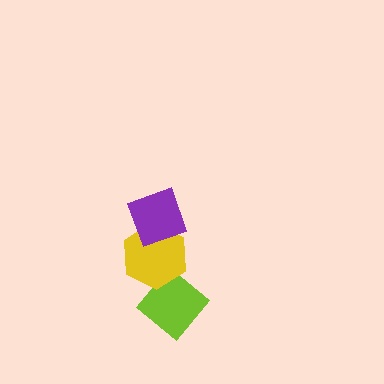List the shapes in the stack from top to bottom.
From top to bottom: the purple diamond, the yellow hexagon, the lime diamond.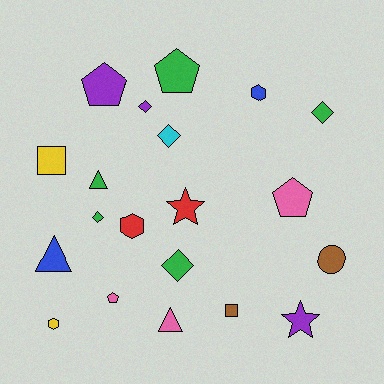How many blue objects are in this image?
There are 2 blue objects.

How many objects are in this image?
There are 20 objects.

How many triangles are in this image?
There are 3 triangles.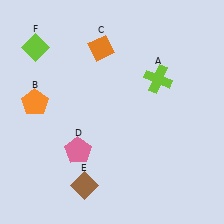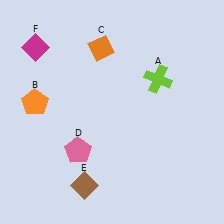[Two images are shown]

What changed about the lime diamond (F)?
In Image 1, F is lime. In Image 2, it changed to magenta.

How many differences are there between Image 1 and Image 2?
There is 1 difference between the two images.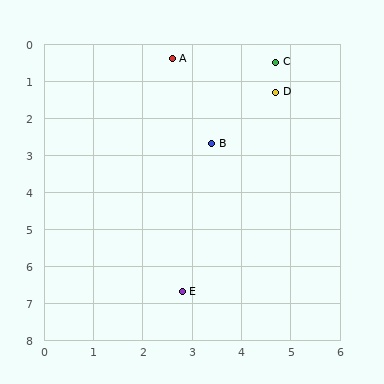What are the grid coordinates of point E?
Point E is at approximately (2.8, 6.7).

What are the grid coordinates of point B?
Point B is at approximately (3.4, 2.7).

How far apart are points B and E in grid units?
Points B and E are about 4.0 grid units apart.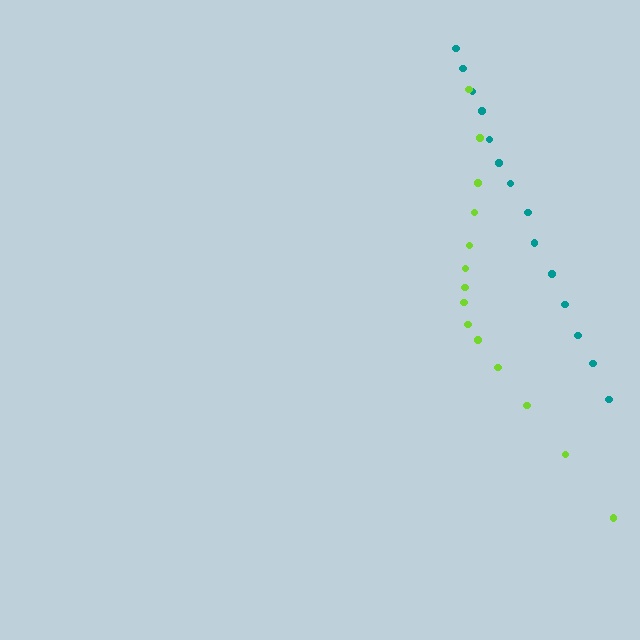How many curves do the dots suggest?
There are 2 distinct paths.